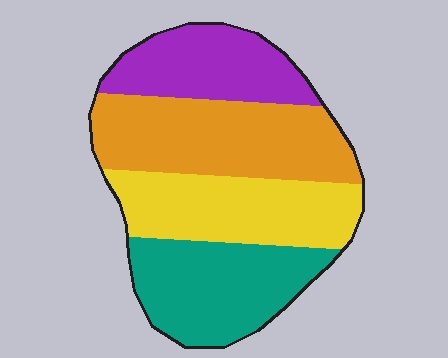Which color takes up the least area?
Purple, at roughly 20%.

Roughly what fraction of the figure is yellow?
Yellow covers roughly 25% of the figure.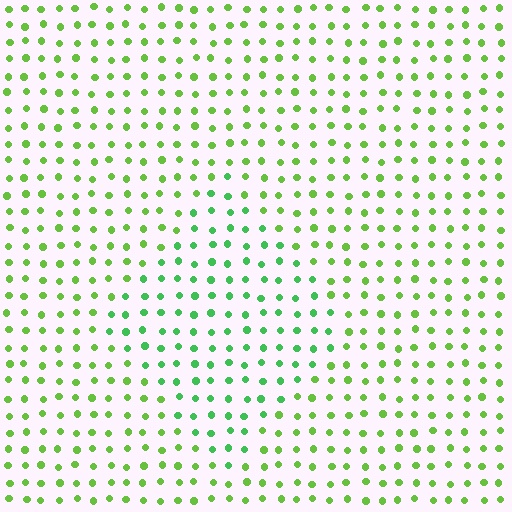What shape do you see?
I see a diamond.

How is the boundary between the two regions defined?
The boundary is defined purely by a slight shift in hue (about 29 degrees). Spacing, size, and orientation are identical on both sides.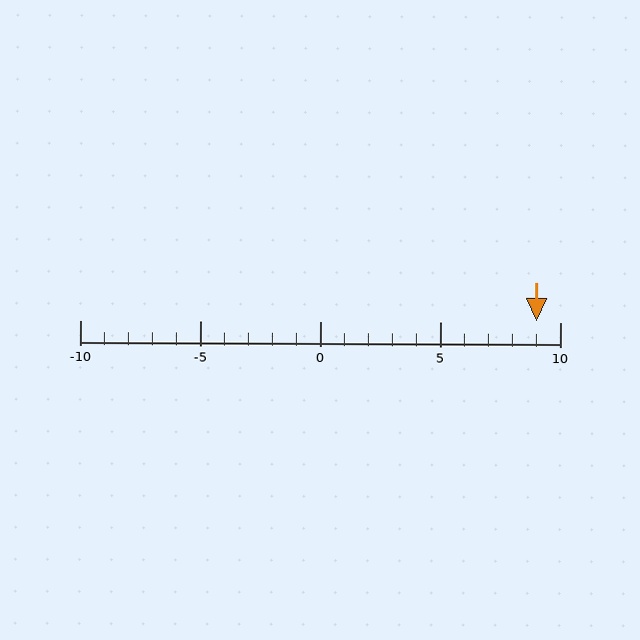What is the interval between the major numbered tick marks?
The major tick marks are spaced 5 units apart.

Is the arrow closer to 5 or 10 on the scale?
The arrow is closer to 10.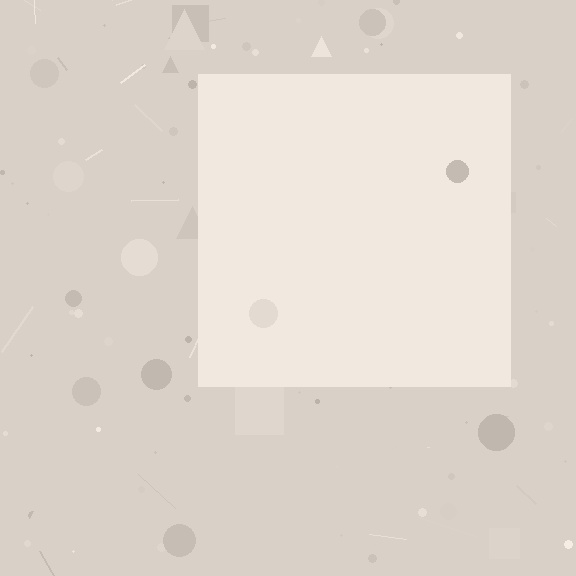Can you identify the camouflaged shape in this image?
The camouflaged shape is a square.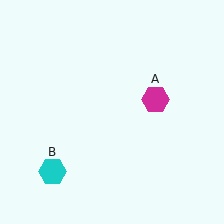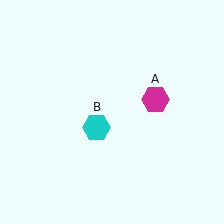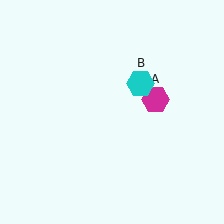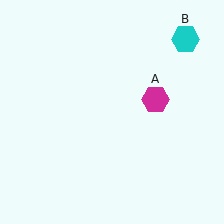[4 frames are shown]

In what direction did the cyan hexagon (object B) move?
The cyan hexagon (object B) moved up and to the right.